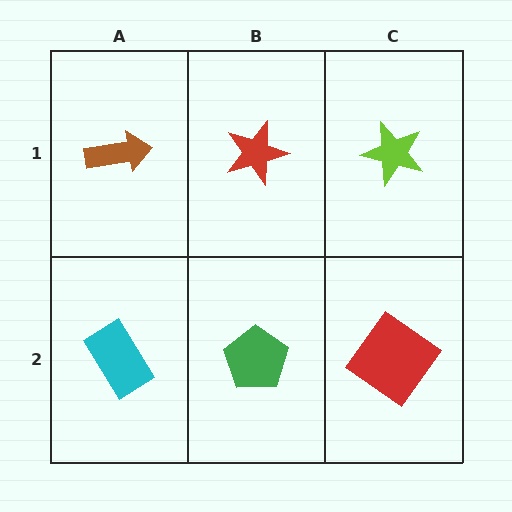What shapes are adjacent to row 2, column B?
A red star (row 1, column B), a cyan rectangle (row 2, column A), a red diamond (row 2, column C).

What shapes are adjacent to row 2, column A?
A brown arrow (row 1, column A), a green pentagon (row 2, column B).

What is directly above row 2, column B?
A red star.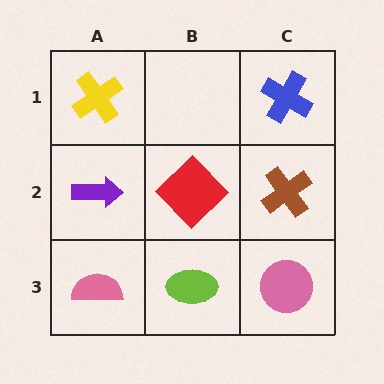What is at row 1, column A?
A yellow cross.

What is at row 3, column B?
A lime ellipse.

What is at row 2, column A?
A purple arrow.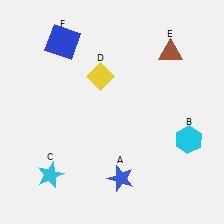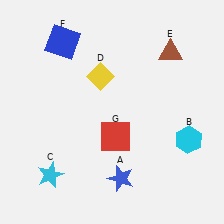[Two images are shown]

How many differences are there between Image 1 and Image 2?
There is 1 difference between the two images.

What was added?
A red square (G) was added in Image 2.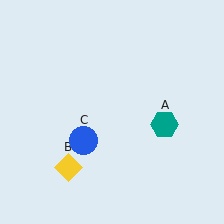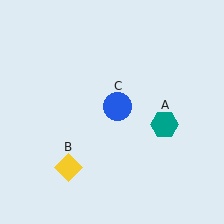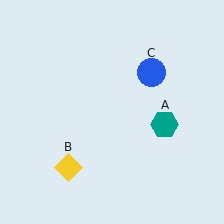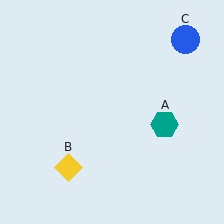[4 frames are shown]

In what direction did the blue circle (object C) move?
The blue circle (object C) moved up and to the right.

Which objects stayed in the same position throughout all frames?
Teal hexagon (object A) and yellow diamond (object B) remained stationary.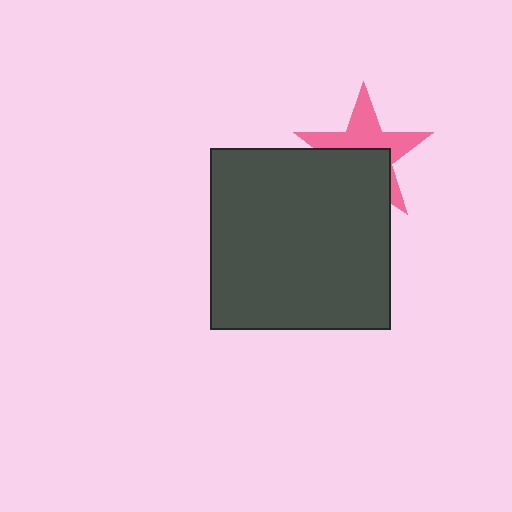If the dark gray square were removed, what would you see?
You would see the complete pink star.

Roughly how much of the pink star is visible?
About half of it is visible (roughly 52%).